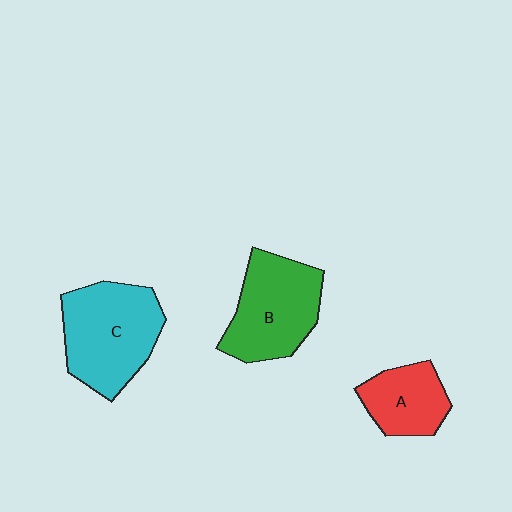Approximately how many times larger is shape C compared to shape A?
Approximately 1.7 times.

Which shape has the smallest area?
Shape A (red).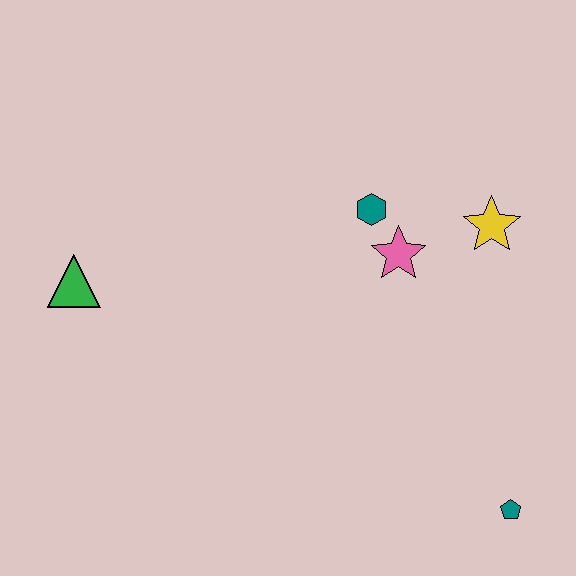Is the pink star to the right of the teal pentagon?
No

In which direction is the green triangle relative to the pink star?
The green triangle is to the left of the pink star.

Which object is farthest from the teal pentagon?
The green triangle is farthest from the teal pentagon.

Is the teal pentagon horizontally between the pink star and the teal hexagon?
No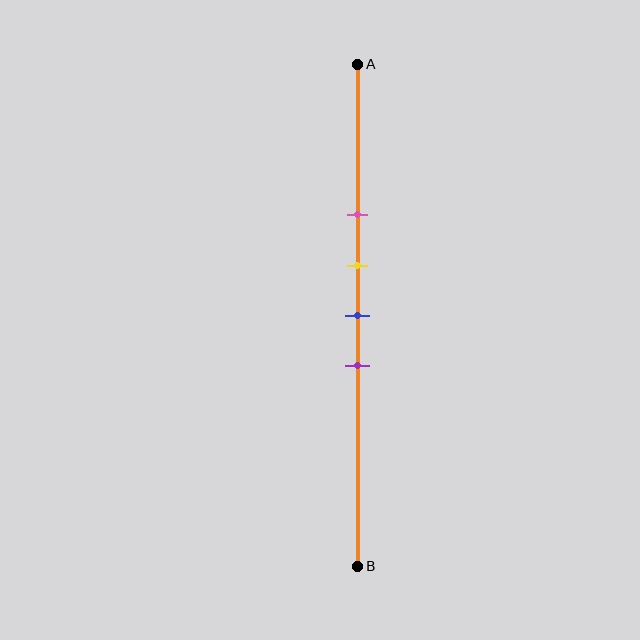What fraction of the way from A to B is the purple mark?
The purple mark is approximately 60% (0.6) of the way from A to B.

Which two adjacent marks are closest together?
The yellow and blue marks are the closest adjacent pair.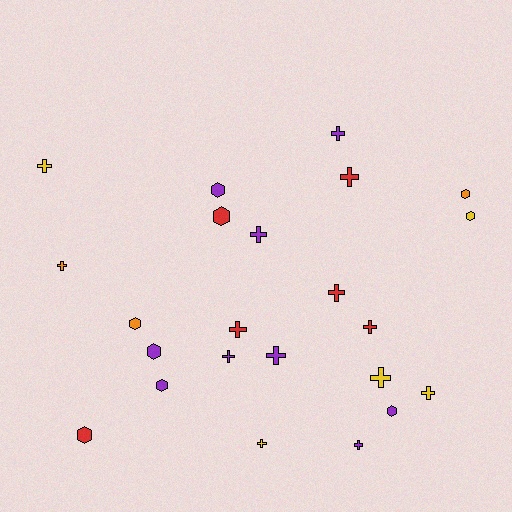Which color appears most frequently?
Purple, with 9 objects.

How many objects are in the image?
There are 23 objects.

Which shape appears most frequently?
Cross, with 14 objects.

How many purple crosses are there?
There are 5 purple crosses.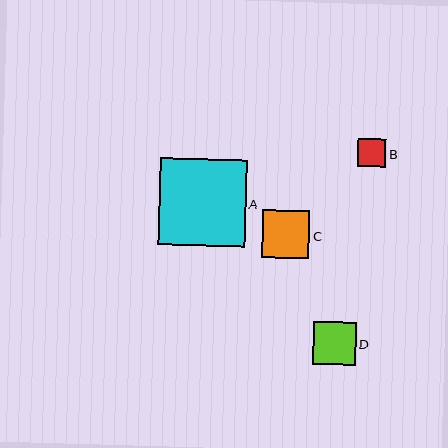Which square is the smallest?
Square B is the smallest with a size of approximately 28 pixels.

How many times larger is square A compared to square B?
Square A is approximately 3.1 times the size of square B.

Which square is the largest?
Square A is the largest with a size of approximately 87 pixels.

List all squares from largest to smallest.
From largest to smallest: A, C, D, B.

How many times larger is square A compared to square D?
Square A is approximately 2.0 times the size of square D.